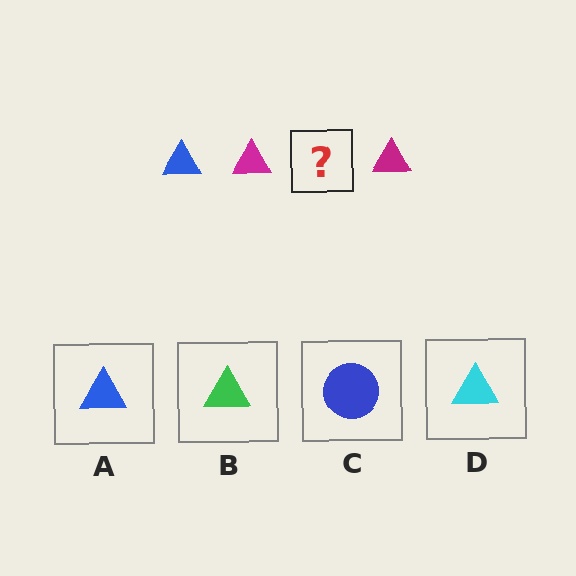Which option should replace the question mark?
Option A.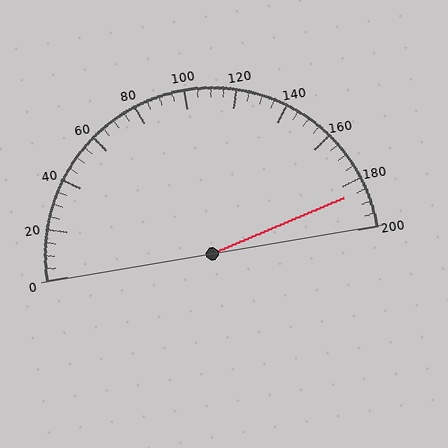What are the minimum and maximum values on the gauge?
The gauge ranges from 0 to 200.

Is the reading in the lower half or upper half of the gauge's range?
The reading is in the upper half of the range (0 to 200).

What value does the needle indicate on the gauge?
The needle indicates approximately 185.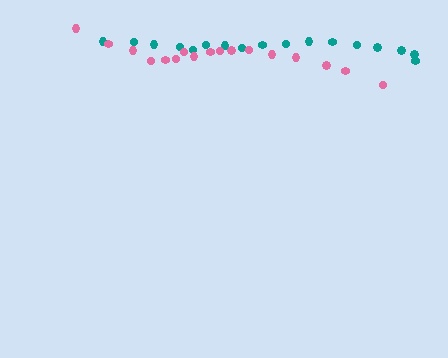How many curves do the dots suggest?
There are 2 distinct paths.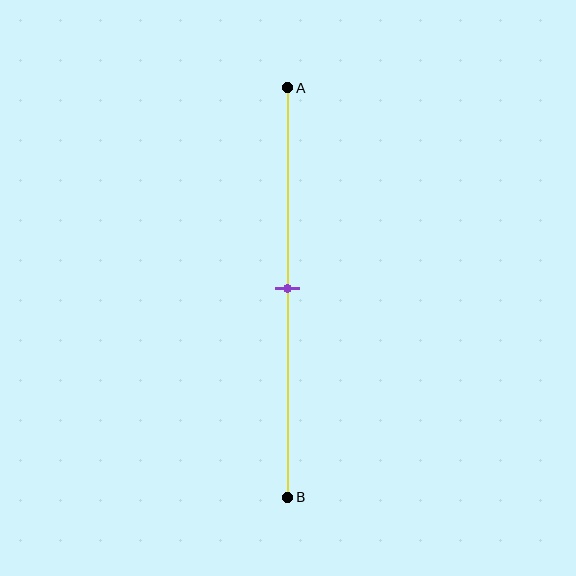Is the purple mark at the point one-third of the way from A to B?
No, the mark is at about 50% from A, not at the 33% one-third point.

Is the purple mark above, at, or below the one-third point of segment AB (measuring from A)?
The purple mark is below the one-third point of segment AB.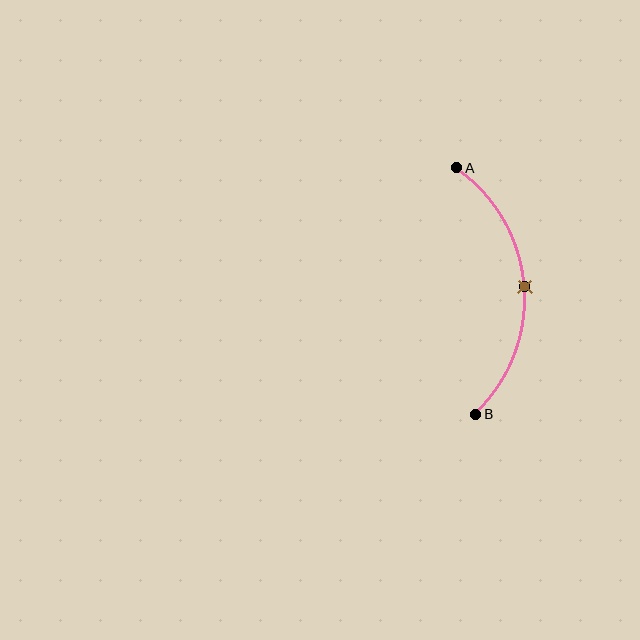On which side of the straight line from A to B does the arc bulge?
The arc bulges to the right of the straight line connecting A and B.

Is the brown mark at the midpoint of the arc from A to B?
Yes. The brown mark lies on the arc at equal arc-length from both A and B — it is the arc midpoint.